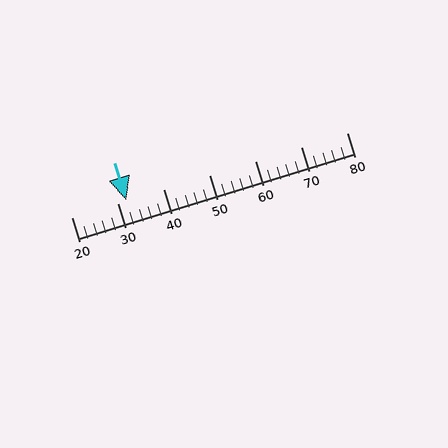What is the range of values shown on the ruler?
The ruler shows values from 20 to 80.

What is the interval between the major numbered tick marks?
The major tick marks are spaced 10 units apart.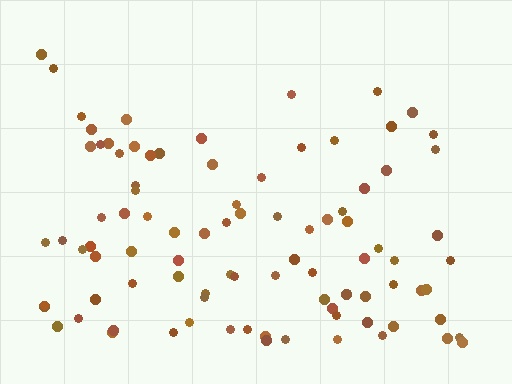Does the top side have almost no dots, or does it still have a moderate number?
Still a moderate number, just noticeably fewer than the bottom.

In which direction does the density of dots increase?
From top to bottom, with the bottom side densest.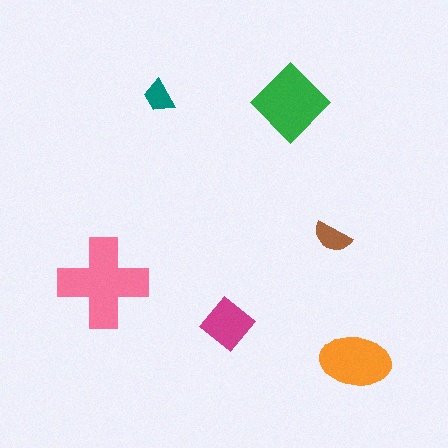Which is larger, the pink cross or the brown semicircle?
The pink cross.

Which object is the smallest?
The teal trapezoid.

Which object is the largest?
The pink cross.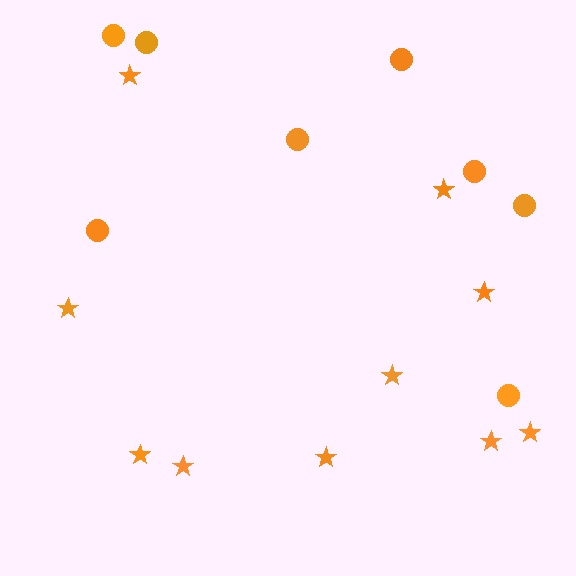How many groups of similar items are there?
There are 2 groups: one group of stars (10) and one group of circles (8).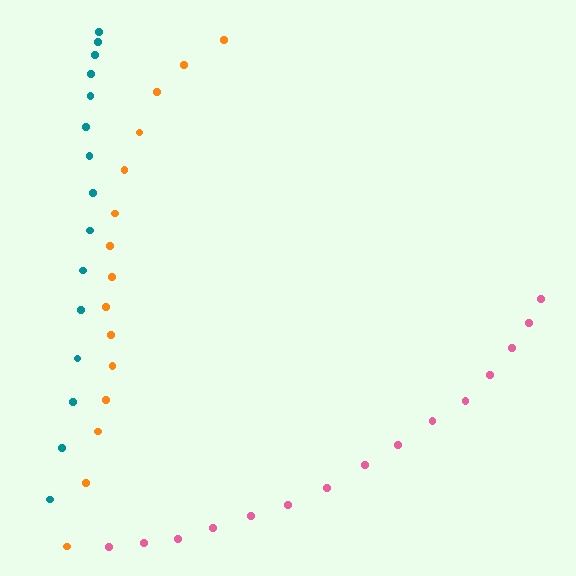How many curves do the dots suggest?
There are 3 distinct paths.